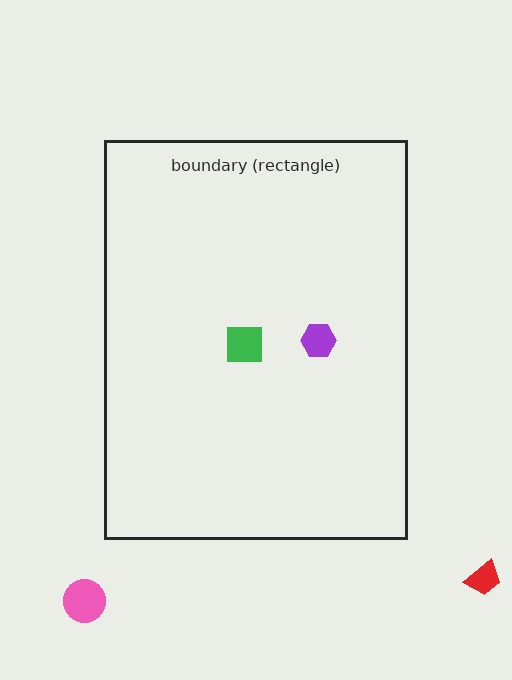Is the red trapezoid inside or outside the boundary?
Outside.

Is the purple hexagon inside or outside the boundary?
Inside.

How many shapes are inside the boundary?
2 inside, 2 outside.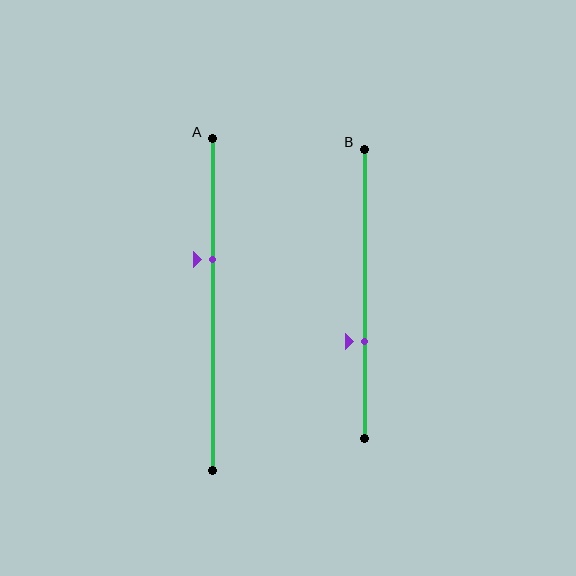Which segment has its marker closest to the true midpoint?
Segment A has its marker closest to the true midpoint.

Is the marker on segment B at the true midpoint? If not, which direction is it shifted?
No, the marker on segment B is shifted downward by about 17% of the segment length.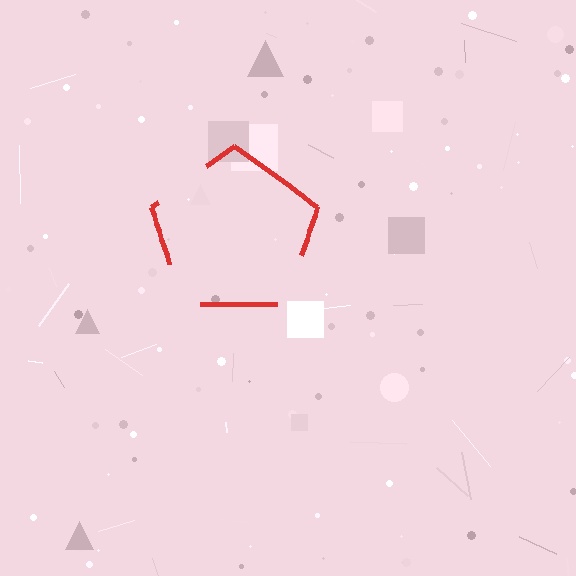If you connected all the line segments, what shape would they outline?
They would outline a pentagon.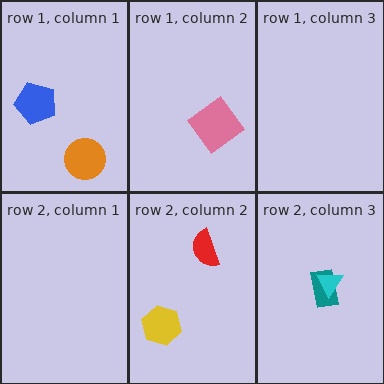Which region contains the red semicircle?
The row 2, column 2 region.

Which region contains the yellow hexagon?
The row 2, column 2 region.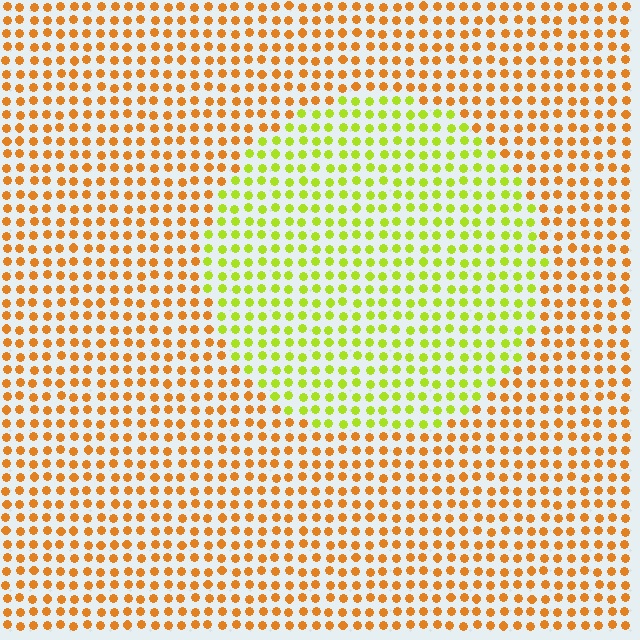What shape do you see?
I see a circle.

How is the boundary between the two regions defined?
The boundary is defined purely by a slight shift in hue (about 49 degrees). Spacing, size, and orientation are identical on both sides.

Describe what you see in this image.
The image is filled with small orange elements in a uniform arrangement. A circle-shaped region is visible where the elements are tinted to a slightly different hue, forming a subtle color boundary.